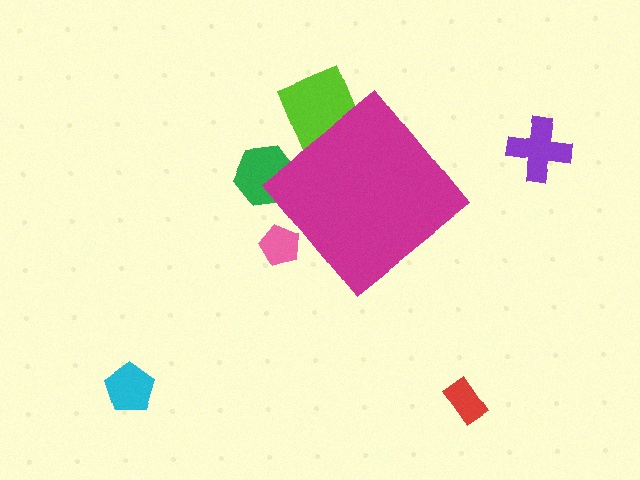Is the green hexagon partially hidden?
Yes, the green hexagon is partially hidden behind the magenta diamond.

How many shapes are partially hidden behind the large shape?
3 shapes are partially hidden.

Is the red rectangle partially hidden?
No, the red rectangle is fully visible.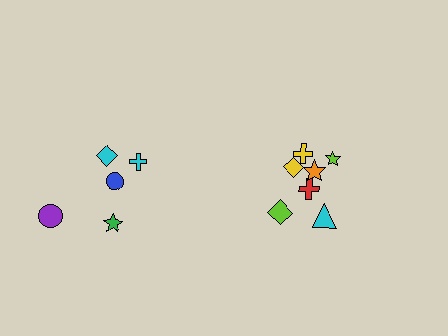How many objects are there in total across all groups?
There are 12 objects.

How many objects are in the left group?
There are 5 objects.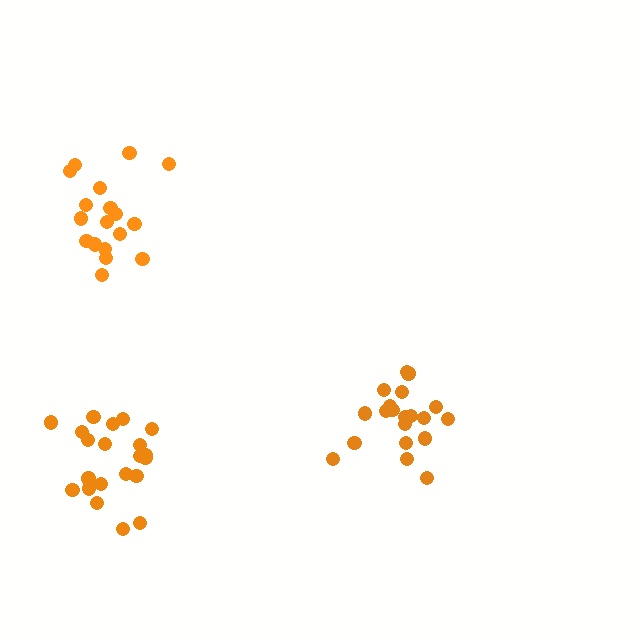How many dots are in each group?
Group 1: 20 dots, Group 2: 21 dots, Group 3: 18 dots (59 total).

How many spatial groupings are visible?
There are 3 spatial groupings.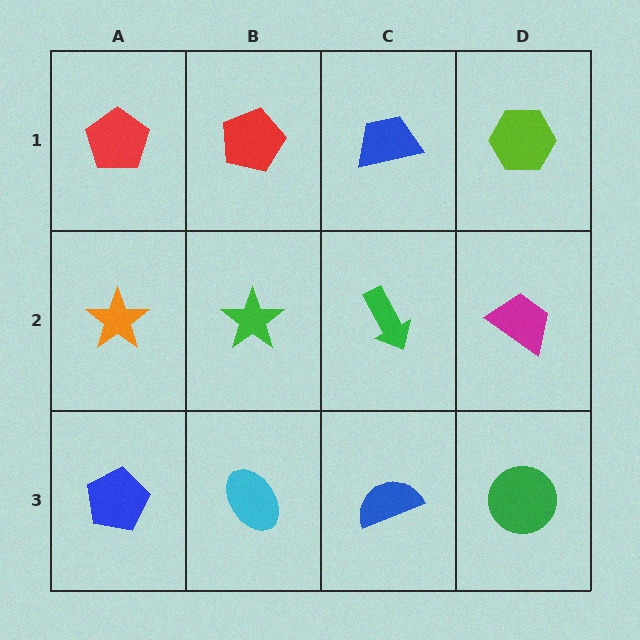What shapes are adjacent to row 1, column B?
A green star (row 2, column B), a red pentagon (row 1, column A), a blue trapezoid (row 1, column C).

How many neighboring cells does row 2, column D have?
3.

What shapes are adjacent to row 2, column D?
A lime hexagon (row 1, column D), a green circle (row 3, column D), a green arrow (row 2, column C).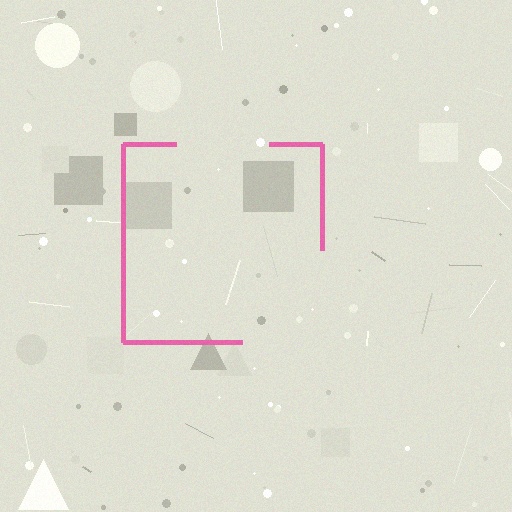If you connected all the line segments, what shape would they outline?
They would outline a square.